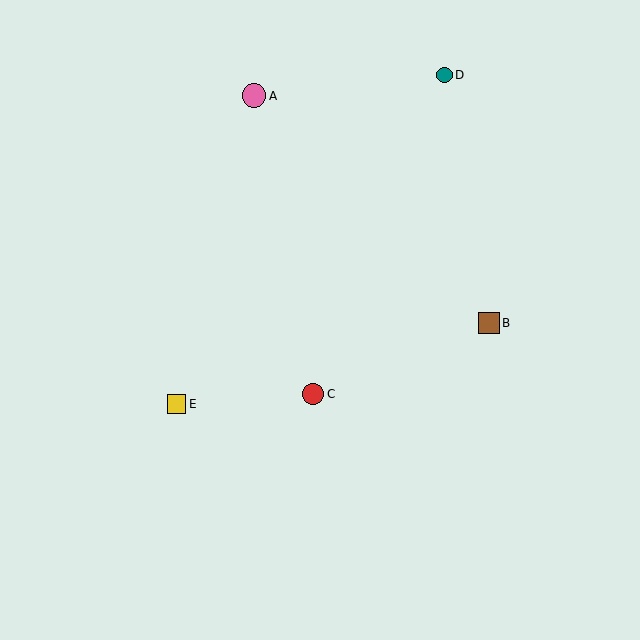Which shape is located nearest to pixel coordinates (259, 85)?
The pink circle (labeled A) at (254, 96) is nearest to that location.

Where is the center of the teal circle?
The center of the teal circle is at (445, 75).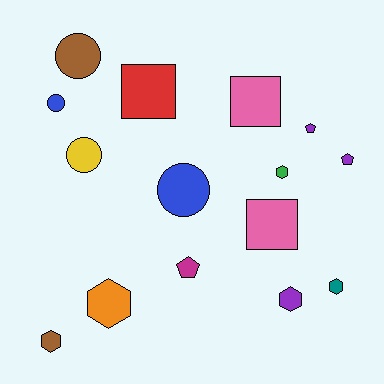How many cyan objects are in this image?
There are no cyan objects.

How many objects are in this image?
There are 15 objects.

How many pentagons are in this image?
There are 3 pentagons.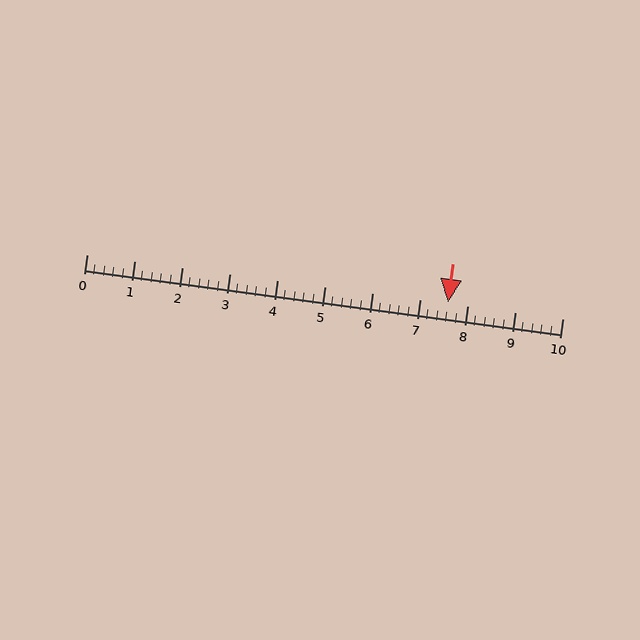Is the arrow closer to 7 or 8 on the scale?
The arrow is closer to 8.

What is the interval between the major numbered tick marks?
The major tick marks are spaced 1 units apart.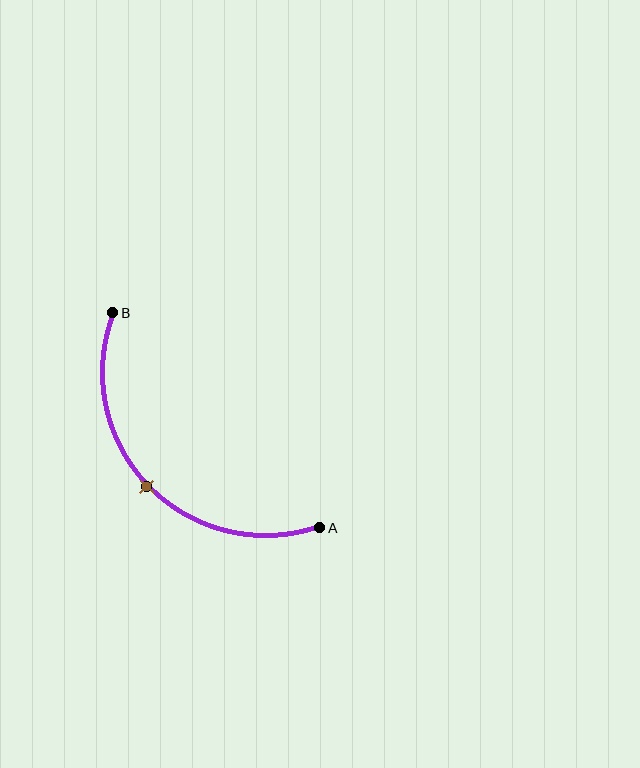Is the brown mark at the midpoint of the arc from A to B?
Yes. The brown mark lies on the arc at equal arc-length from both A and B — it is the arc midpoint.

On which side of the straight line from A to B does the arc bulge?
The arc bulges below and to the left of the straight line connecting A and B.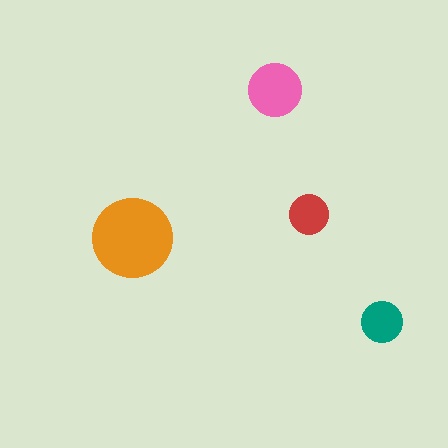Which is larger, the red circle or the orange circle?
The orange one.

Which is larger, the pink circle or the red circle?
The pink one.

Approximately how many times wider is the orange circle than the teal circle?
About 2 times wider.